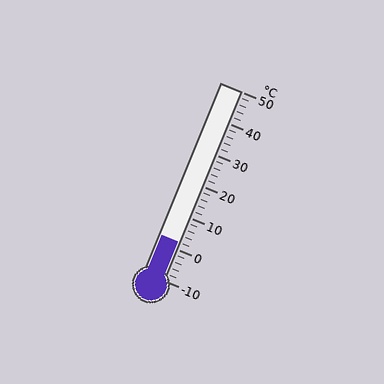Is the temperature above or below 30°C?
The temperature is below 30°C.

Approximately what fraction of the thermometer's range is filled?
The thermometer is filled to approximately 20% of its range.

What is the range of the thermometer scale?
The thermometer scale ranges from -10°C to 50°C.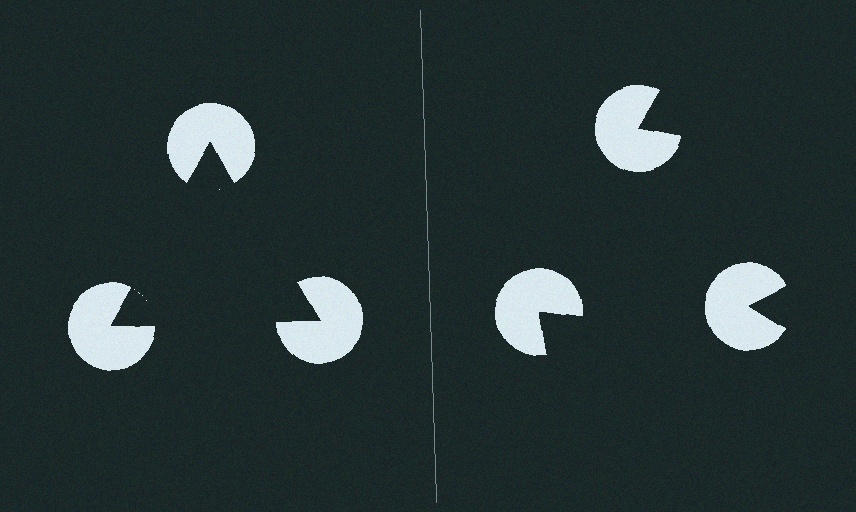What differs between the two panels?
The pac-man discs are positioned identically on both sides; only the wedge orientations differ. On the left they align to a triangle; on the right they are misaligned.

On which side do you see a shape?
An illusory triangle appears on the left side. On the right side the wedge cuts are rotated, so no coherent shape forms.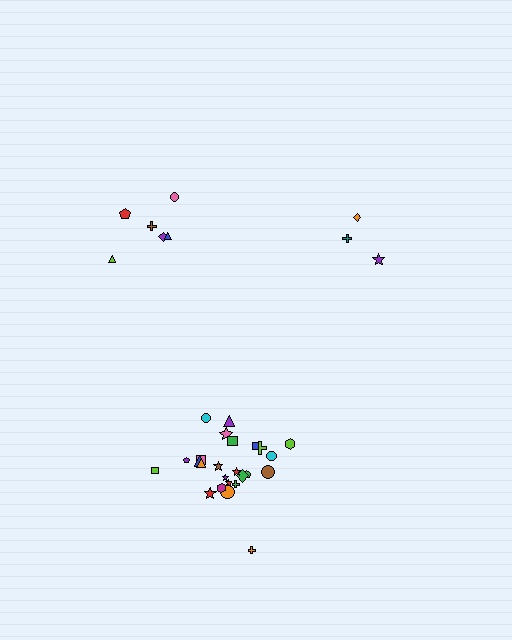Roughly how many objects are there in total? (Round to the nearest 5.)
Roughly 35 objects in total.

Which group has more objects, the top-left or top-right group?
The top-left group.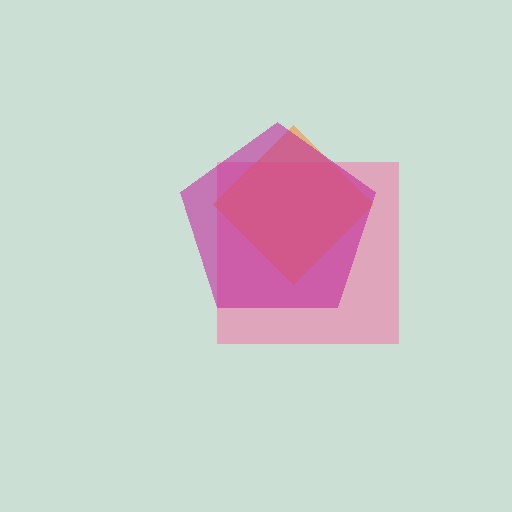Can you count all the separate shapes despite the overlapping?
Yes, there are 3 separate shapes.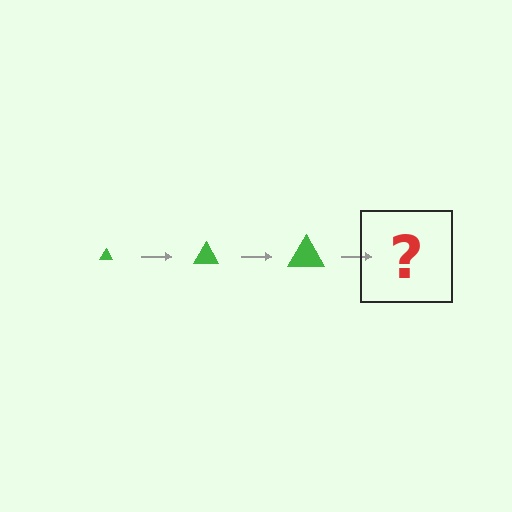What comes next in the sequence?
The next element should be a green triangle, larger than the previous one.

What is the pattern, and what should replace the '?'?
The pattern is that the triangle gets progressively larger each step. The '?' should be a green triangle, larger than the previous one.